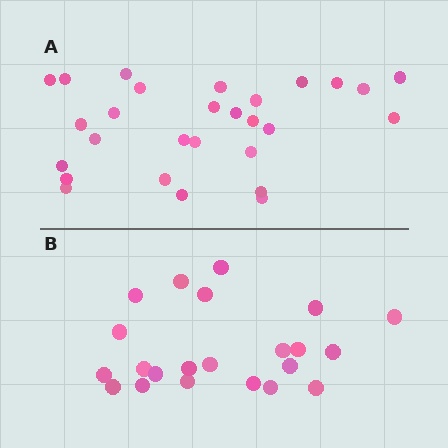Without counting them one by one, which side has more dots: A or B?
Region A (the top region) has more dots.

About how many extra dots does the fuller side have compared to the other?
Region A has about 6 more dots than region B.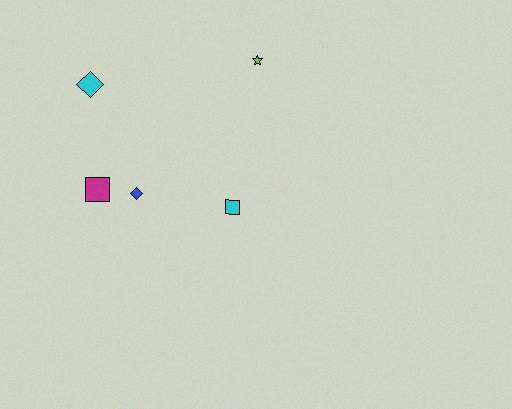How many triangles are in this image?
There are no triangles.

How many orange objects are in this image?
There are no orange objects.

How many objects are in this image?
There are 5 objects.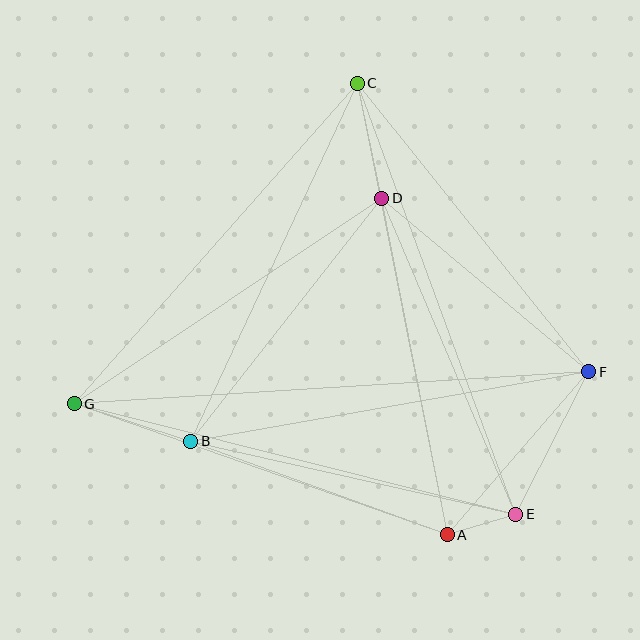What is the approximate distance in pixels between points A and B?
The distance between A and B is approximately 273 pixels.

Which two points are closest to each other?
Points A and E are closest to each other.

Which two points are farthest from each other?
Points F and G are farthest from each other.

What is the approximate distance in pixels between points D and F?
The distance between D and F is approximately 270 pixels.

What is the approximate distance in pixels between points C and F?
The distance between C and F is approximately 370 pixels.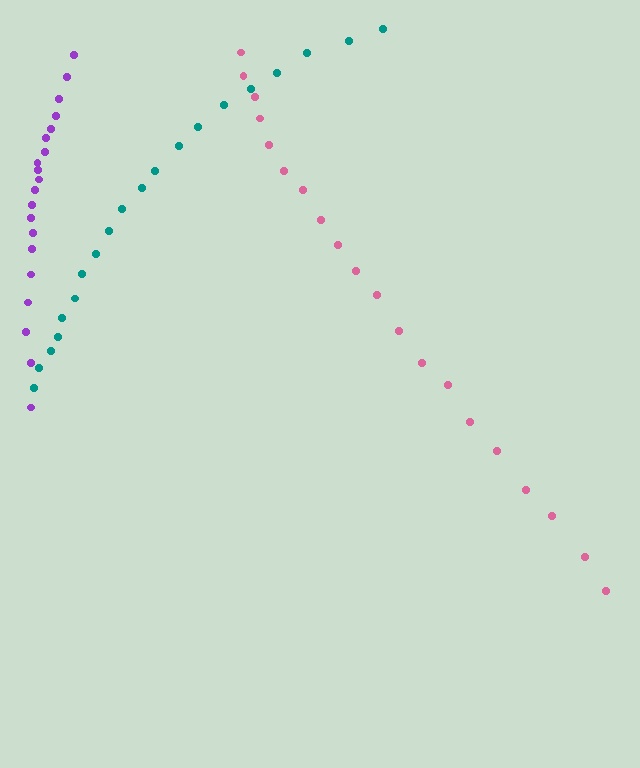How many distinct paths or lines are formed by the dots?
There are 3 distinct paths.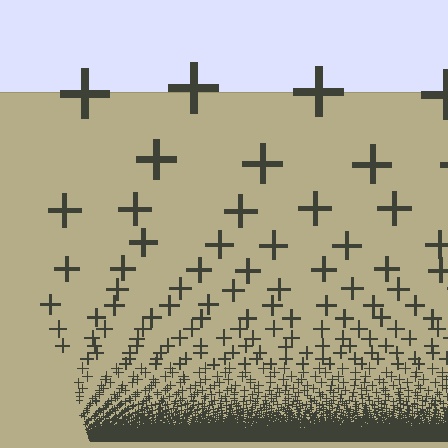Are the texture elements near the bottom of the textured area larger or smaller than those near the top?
Smaller. The gradient is inverted — elements near the bottom are smaller and denser.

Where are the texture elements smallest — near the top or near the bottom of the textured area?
Near the bottom.